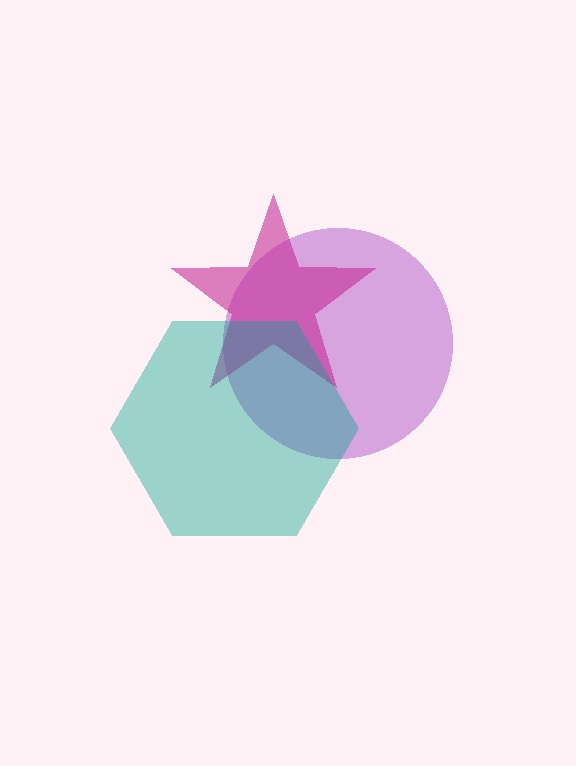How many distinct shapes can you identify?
There are 3 distinct shapes: a purple circle, a magenta star, a teal hexagon.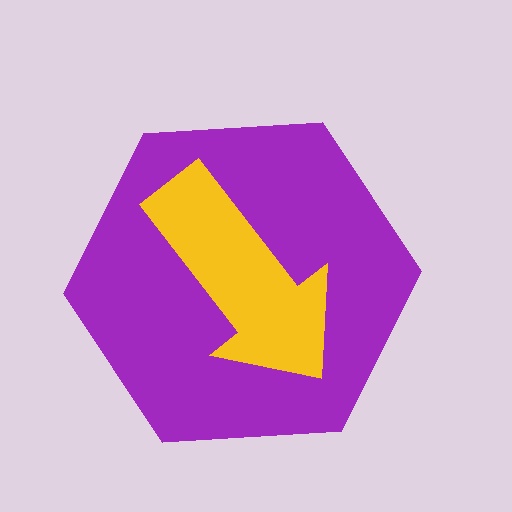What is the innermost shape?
The yellow arrow.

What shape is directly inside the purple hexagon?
The yellow arrow.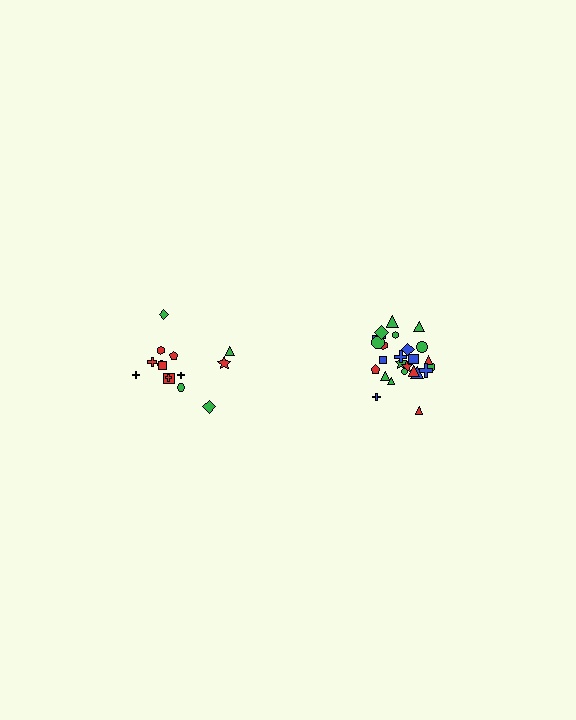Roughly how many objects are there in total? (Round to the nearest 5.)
Roughly 40 objects in total.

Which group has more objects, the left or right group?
The right group.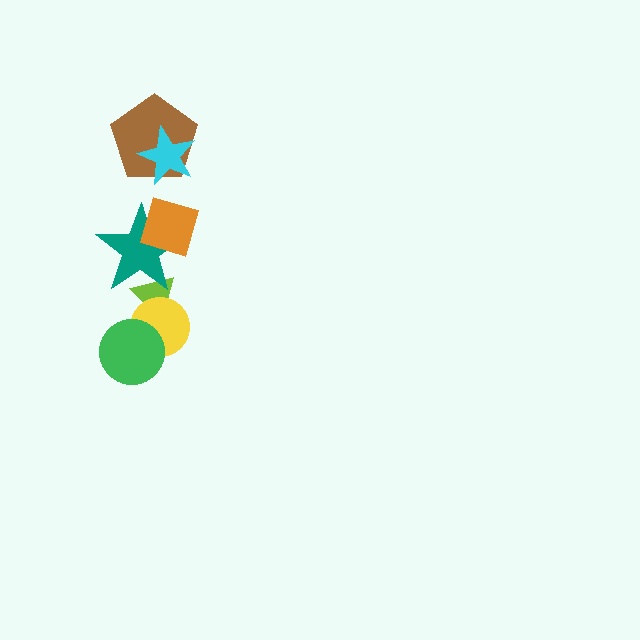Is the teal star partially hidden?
Yes, it is partially covered by another shape.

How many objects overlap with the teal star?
2 objects overlap with the teal star.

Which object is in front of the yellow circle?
The green circle is in front of the yellow circle.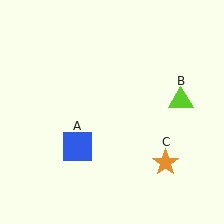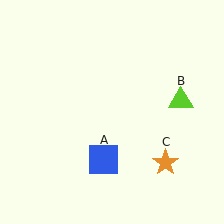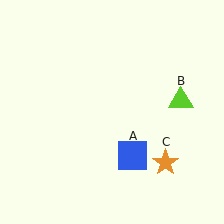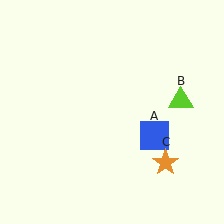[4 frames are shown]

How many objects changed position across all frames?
1 object changed position: blue square (object A).